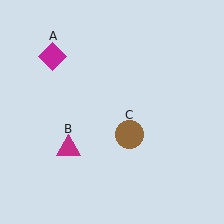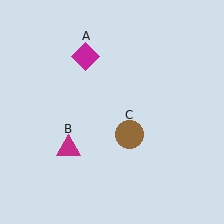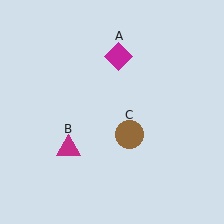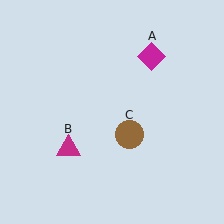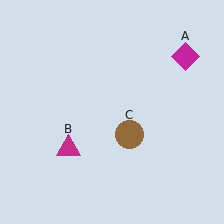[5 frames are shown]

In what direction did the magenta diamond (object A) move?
The magenta diamond (object A) moved right.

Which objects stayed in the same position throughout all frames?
Magenta triangle (object B) and brown circle (object C) remained stationary.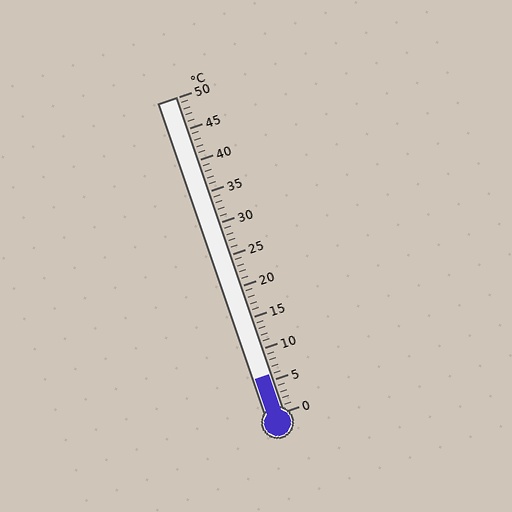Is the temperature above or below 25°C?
The temperature is below 25°C.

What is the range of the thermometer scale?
The thermometer scale ranges from 0°C to 50°C.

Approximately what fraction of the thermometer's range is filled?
The thermometer is filled to approximately 10% of its range.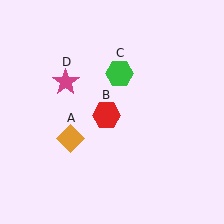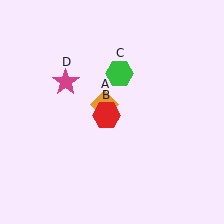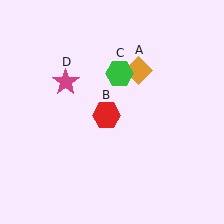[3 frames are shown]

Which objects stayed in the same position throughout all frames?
Red hexagon (object B) and green hexagon (object C) and magenta star (object D) remained stationary.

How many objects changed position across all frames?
1 object changed position: orange diamond (object A).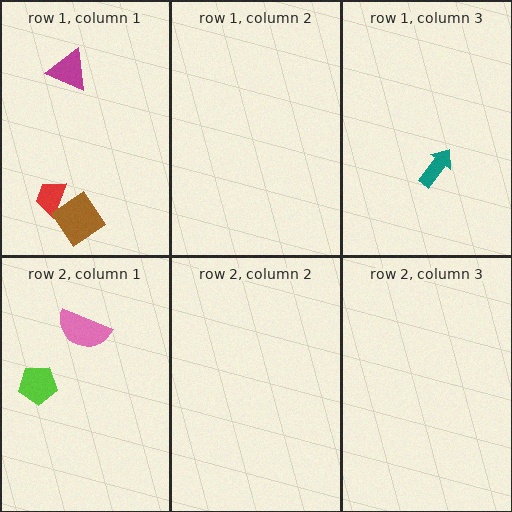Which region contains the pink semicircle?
The row 2, column 1 region.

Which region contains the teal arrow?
The row 1, column 3 region.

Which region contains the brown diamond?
The row 1, column 1 region.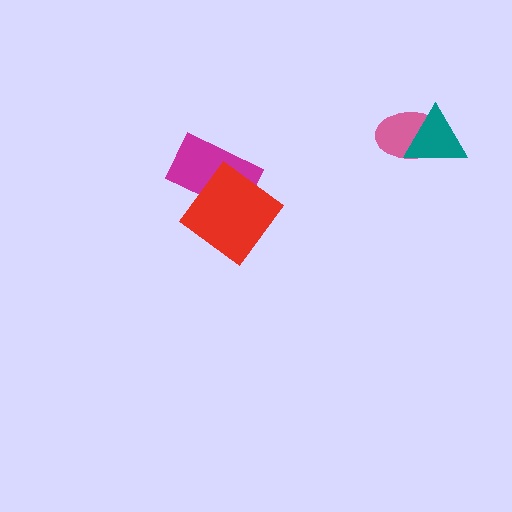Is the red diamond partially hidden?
No, no other shape covers it.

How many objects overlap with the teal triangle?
1 object overlaps with the teal triangle.